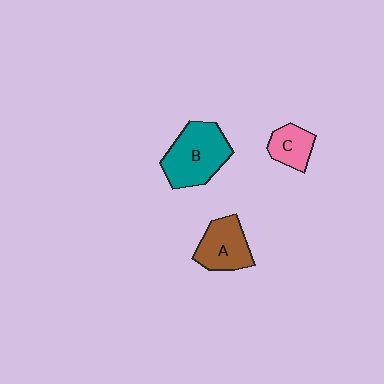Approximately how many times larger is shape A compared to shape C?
Approximately 1.5 times.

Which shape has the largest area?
Shape B (teal).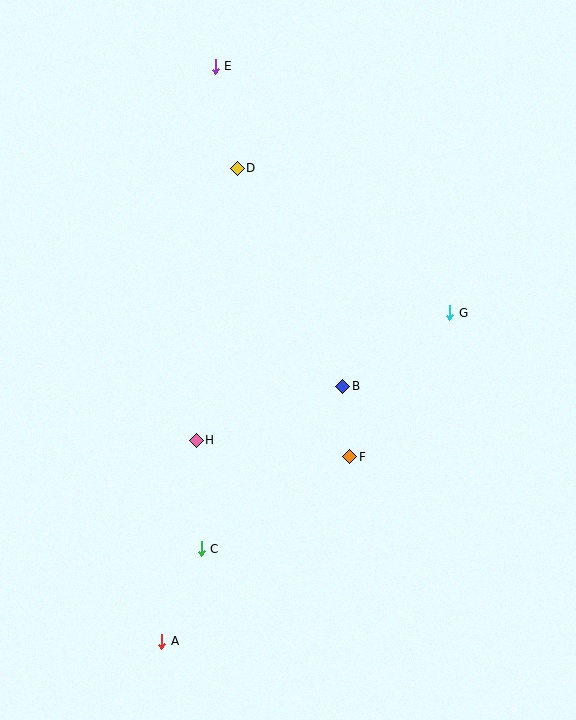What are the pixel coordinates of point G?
Point G is at (450, 313).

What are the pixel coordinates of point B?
Point B is at (343, 386).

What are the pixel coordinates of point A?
Point A is at (162, 641).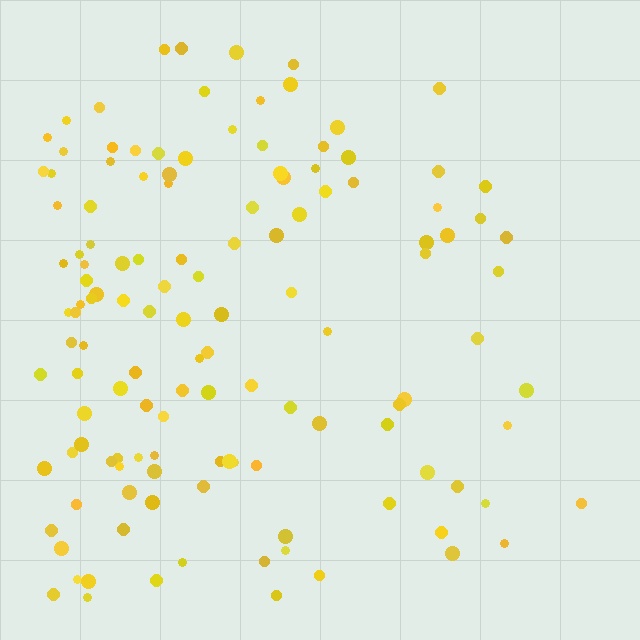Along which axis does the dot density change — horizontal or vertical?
Horizontal.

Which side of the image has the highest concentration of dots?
The left.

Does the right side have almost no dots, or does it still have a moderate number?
Still a moderate number, just noticeably fewer than the left.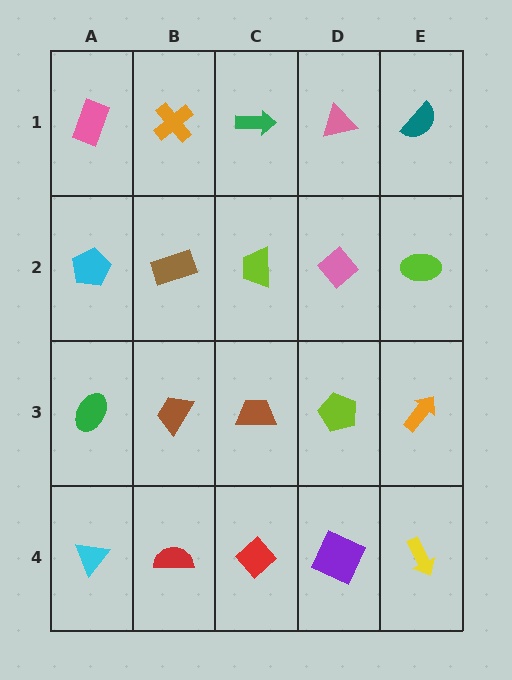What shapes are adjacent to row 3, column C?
A lime trapezoid (row 2, column C), a red diamond (row 4, column C), a brown trapezoid (row 3, column B), a lime pentagon (row 3, column D).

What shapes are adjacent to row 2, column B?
An orange cross (row 1, column B), a brown trapezoid (row 3, column B), a cyan pentagon (row 2, column A), a lime trapezoid (row 2, column C).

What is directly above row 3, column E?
A lime ellipse.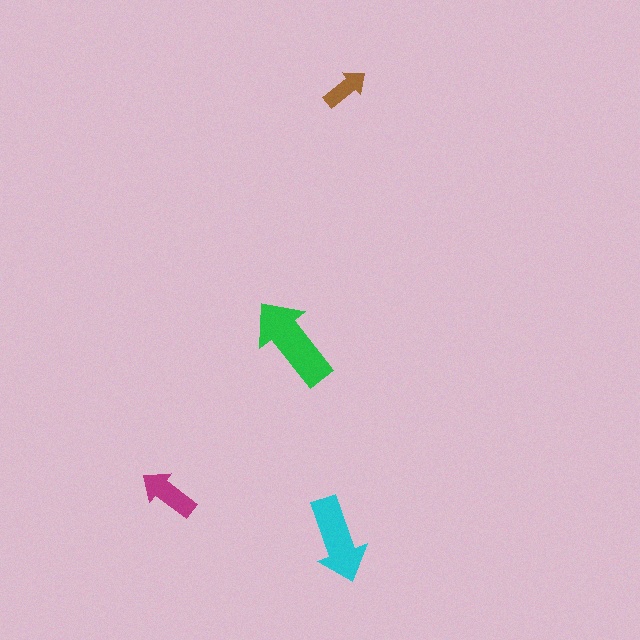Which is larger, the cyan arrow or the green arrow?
The green one.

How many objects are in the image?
There are 4 objects in the image.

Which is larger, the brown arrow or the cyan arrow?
The cyan one.